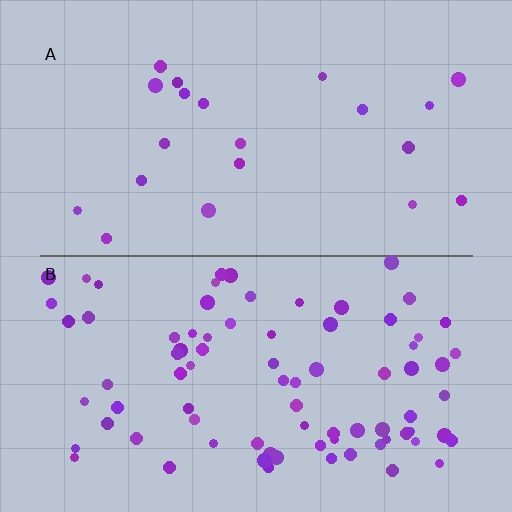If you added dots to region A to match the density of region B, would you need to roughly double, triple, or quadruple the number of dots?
Approximately quadruple.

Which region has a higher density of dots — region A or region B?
B (the bottom).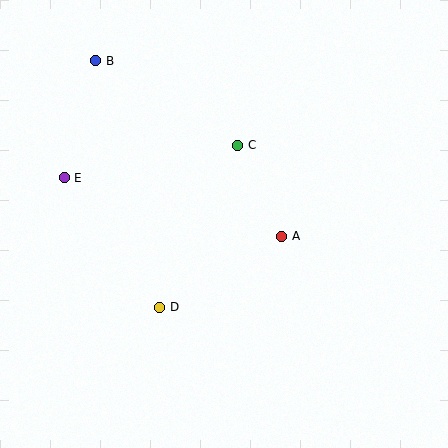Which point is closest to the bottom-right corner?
Point A is closest to the bottom-right corner.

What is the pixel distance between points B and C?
The distance between B and C is 165 pixels.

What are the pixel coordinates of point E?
Point E is at (64, 178).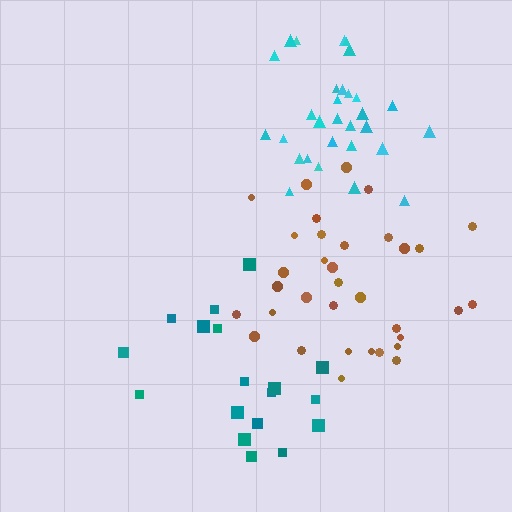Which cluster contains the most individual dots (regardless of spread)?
Brown (34).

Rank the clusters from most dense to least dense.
cyan, brown, teal.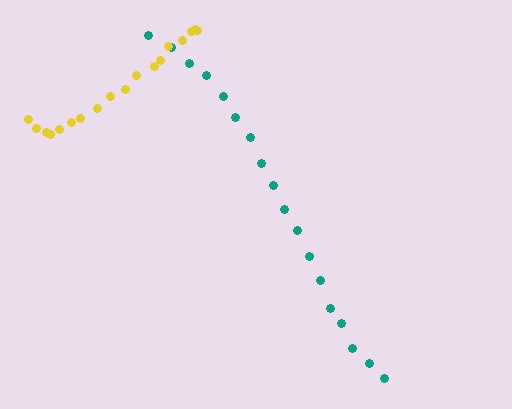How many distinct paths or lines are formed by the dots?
There are 2 distinct paths.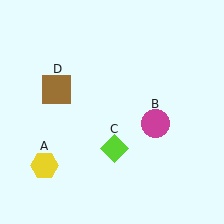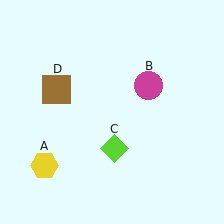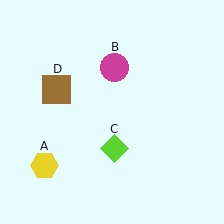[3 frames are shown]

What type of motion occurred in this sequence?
The magenta circle (object B) rotated counterclockwise around the center of the scene.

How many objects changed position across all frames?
1 object changed position: magenta circle (object B).